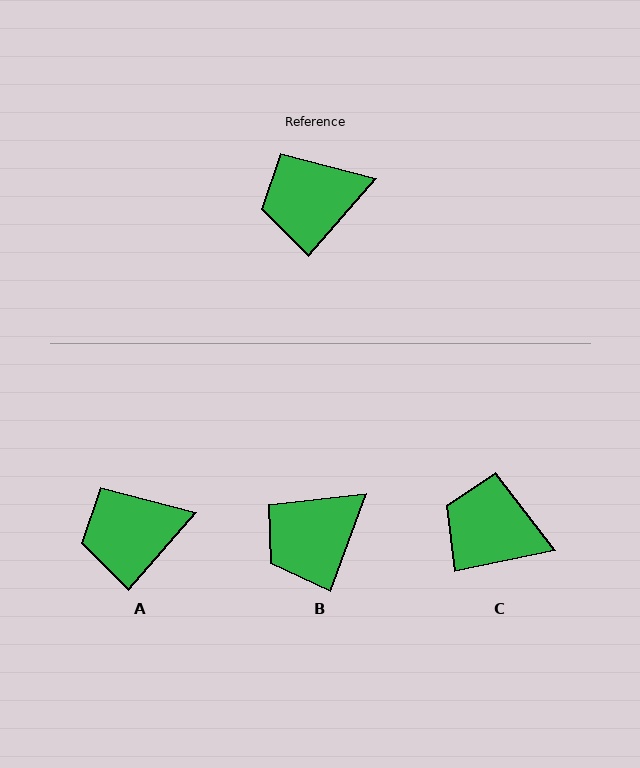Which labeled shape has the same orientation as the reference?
A.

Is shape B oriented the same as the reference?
No, it is off by about 21 degrees.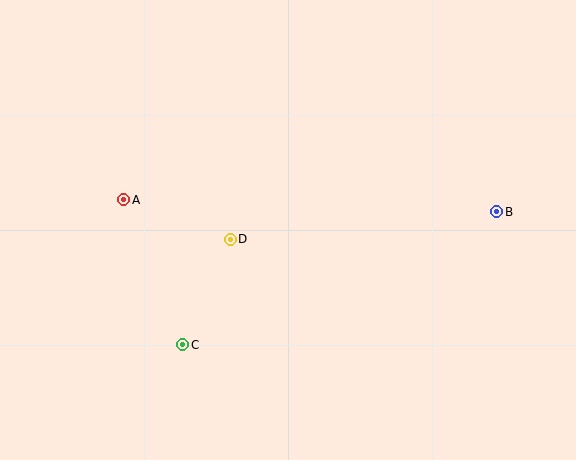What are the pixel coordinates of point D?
Point D is at (230, 239).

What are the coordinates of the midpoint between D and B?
The midpoint between D and B is at (364, 225).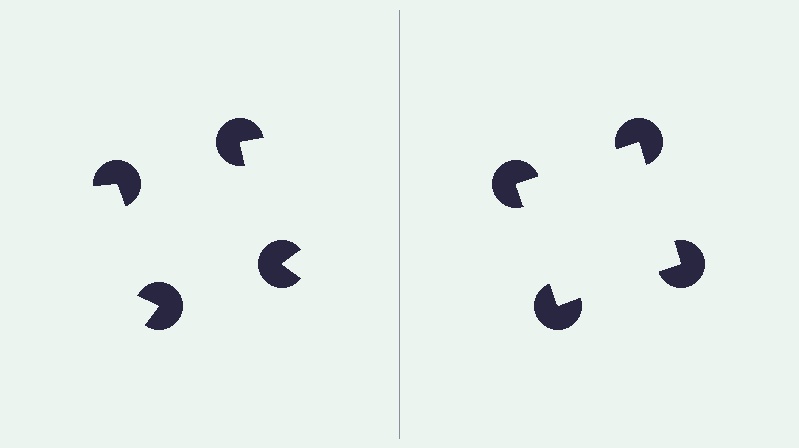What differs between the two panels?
The pac-man discs are positioned identically on both sides; only the wedge orientations differ. On the right they align to a square; on the left they are misaligned.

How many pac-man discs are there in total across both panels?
8 — 4 on each side.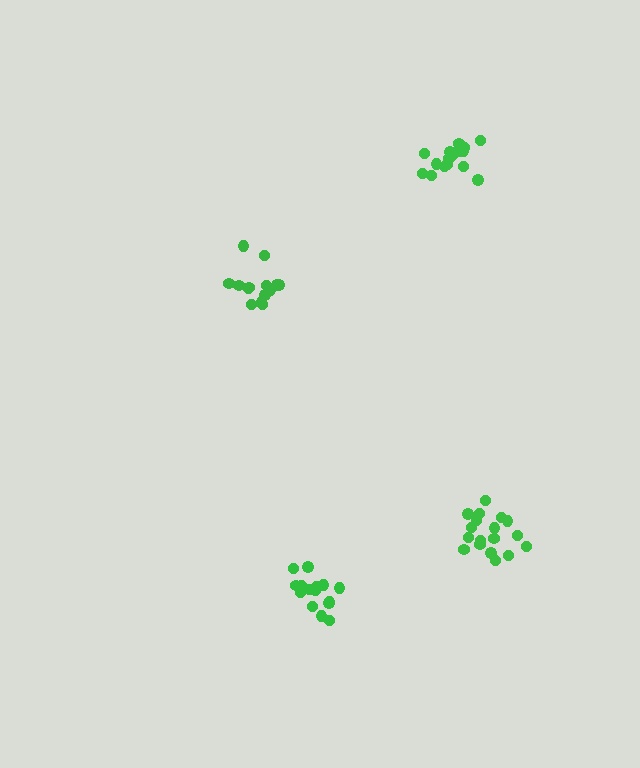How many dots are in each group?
Group 1: 16 dots, Group 2: 18 dots, Group 3: 15 dots, Group 4: 14 dots (63 total).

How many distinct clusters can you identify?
There are 4 distinct clusters.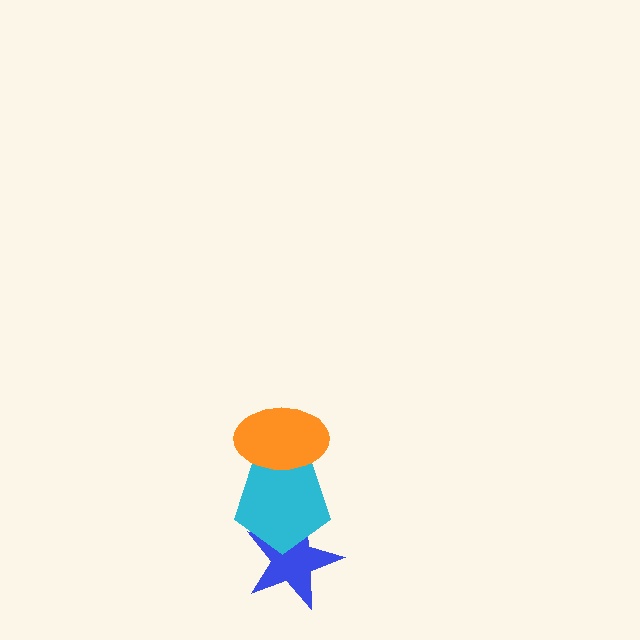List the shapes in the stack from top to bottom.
From top to bottom: the orange ellipse, the cyan pentagon, the blue star.